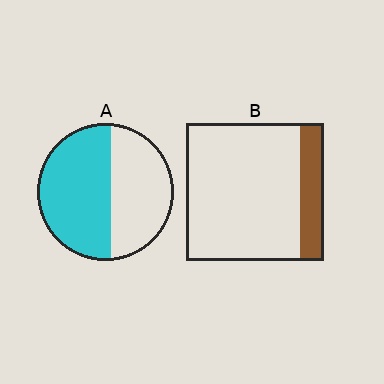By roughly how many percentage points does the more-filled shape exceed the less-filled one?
By roughly 40 percentage points (A over B).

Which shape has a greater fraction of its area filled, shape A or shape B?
Shape A.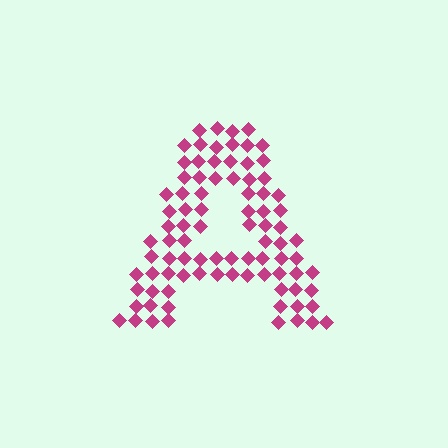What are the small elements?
The small elements are diamonds.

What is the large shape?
The large shape is the letter A.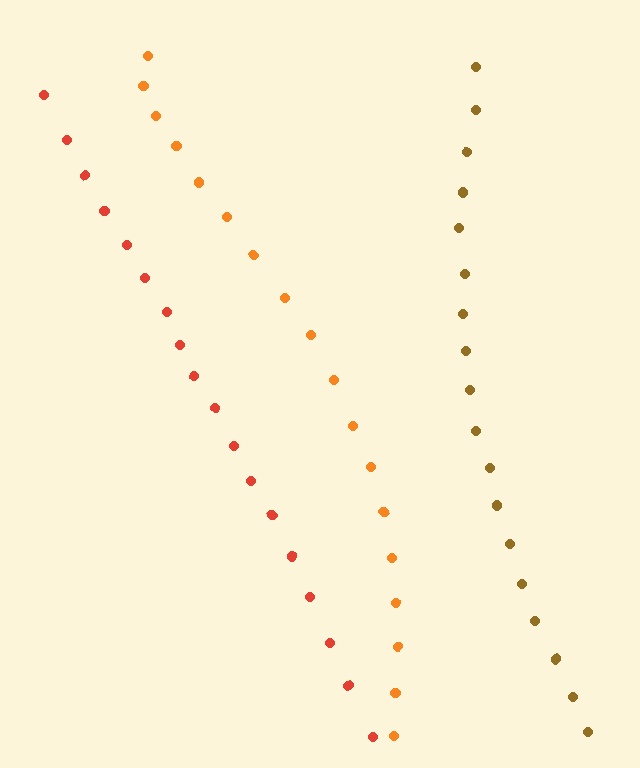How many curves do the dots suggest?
There are 3 distinct paths.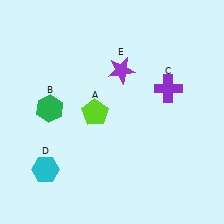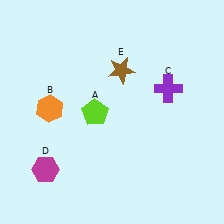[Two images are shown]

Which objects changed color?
B changed from green to orange. D changed from cyan to magenta. E changed from purple to brown.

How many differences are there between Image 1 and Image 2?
There are 3 differences between the two images.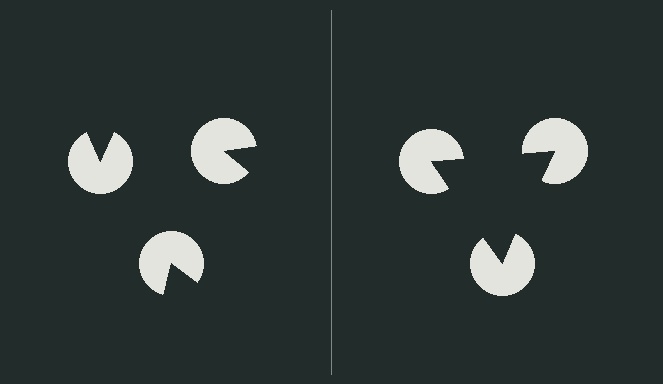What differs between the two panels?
The pac-man discs are positioned identically on both sides; only the wedge orientations differ. On the right they align to a triangle; on the left they are misaligned.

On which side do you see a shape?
An illusory triangle appears on the right side. On the left side the wedge cuts are rotated, so no coherent shape forms.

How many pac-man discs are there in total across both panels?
6 — 3 on each side.